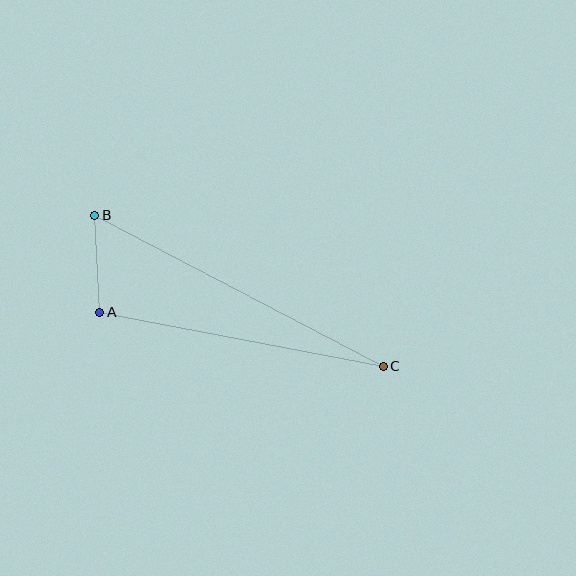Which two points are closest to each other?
Points A and B are closest to each other.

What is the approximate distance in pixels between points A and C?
The distance between A and C is approximately 289 pixels.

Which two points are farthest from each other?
Points B and C are farthest from each other.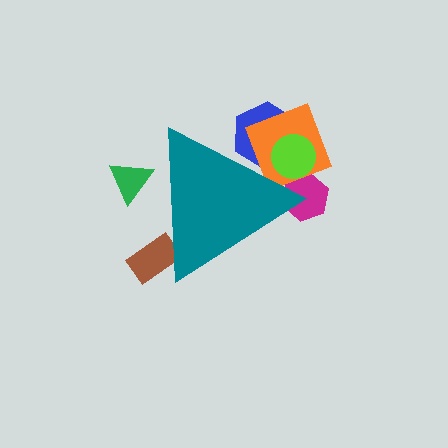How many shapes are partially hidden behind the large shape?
6 shapes are partially hidden.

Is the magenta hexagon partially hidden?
Yes, the magenta hexagon is partially hidden behind the teal triangle.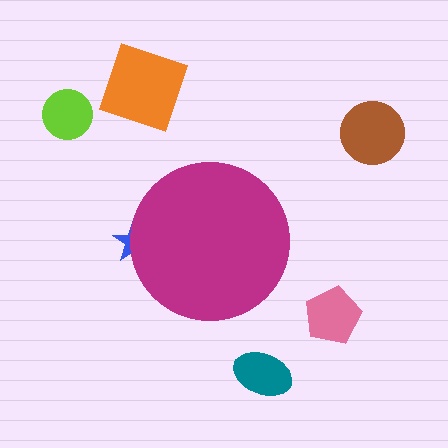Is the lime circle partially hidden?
No, the lime circle is fully visible.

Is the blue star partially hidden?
Yes, the blue star is partially hidden behind the magenta circle.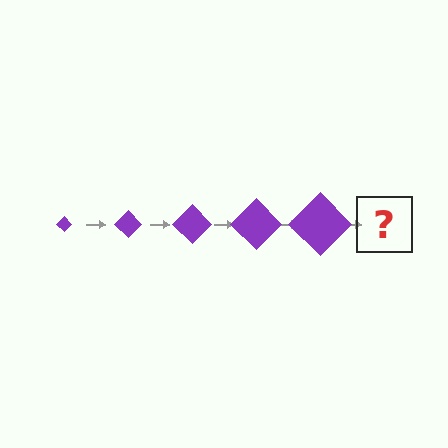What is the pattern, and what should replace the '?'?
The pattern is that the diamond gets progressively larger each step. The '?' should be a purple diamond, larger than the previous one.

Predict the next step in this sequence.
The next step is a purple diamond, larger than the previous one.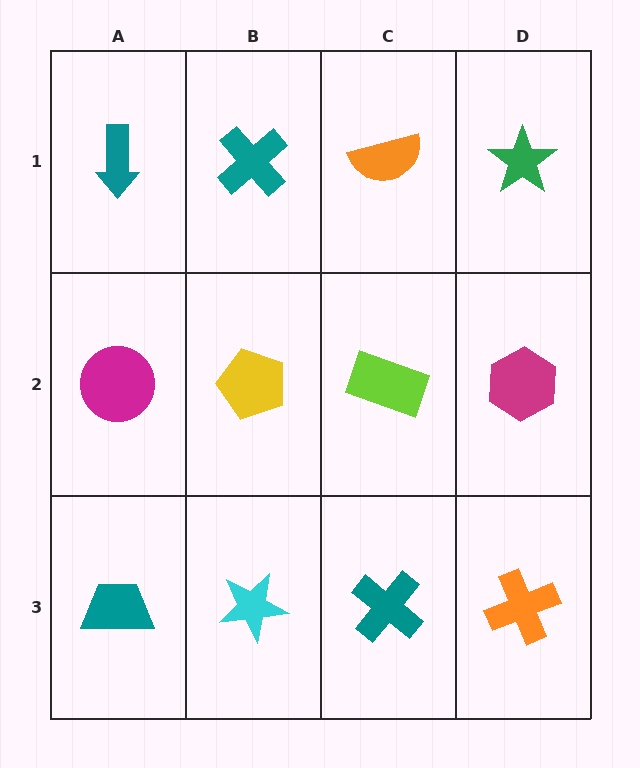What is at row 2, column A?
A magenta circle.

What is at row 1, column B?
A teal cross.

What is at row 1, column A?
A teal arrow.